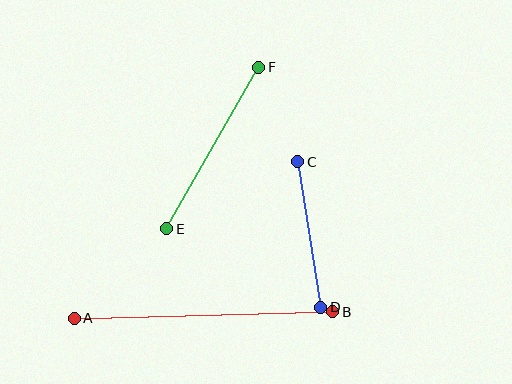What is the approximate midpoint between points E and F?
The midpoint is at approximately (213, 148) pixels.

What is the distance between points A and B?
The distance is approximately 259 pixels.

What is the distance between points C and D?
The distance is approximately 147 pixels.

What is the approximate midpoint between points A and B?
The midpoint is at approximately (203, 315) pixels.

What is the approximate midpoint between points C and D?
The midpoint is at approximately (309, 234) pixels.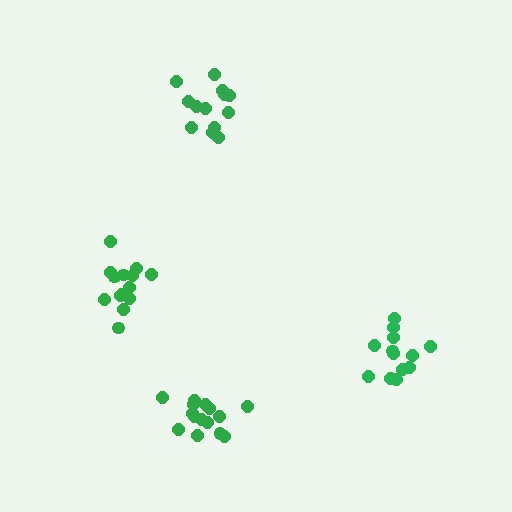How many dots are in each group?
Group 1: 13 dots, Group 2: 14 dots, Group 3: 15 dots, Group 4: 13 dots (55 total).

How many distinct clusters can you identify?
There are 4 distinct clusters.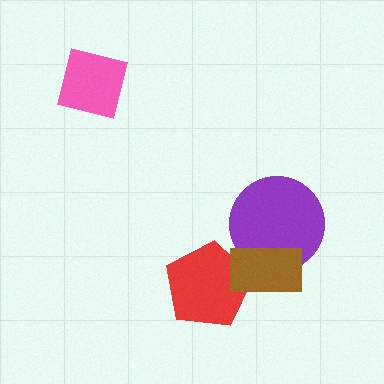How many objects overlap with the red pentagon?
1 object overlaps with the red pentagon.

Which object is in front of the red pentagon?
The brown rectangle is in front of the red pentagon.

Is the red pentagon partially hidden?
Yes, it is partially covered by another shape.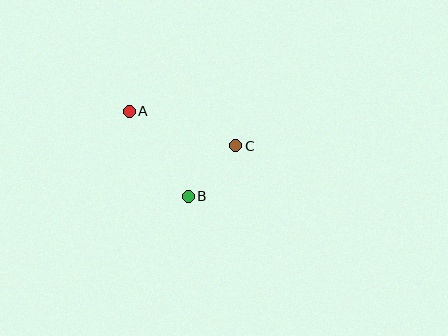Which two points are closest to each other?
Points B and C are closest to each other.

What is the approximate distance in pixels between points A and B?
The distance between A and B is approximately 103 pixels.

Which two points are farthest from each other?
Points A and C are farthest from each other.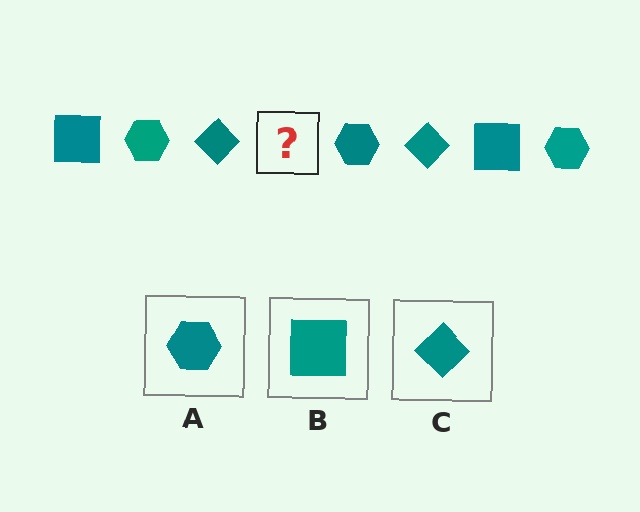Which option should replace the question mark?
Option B.